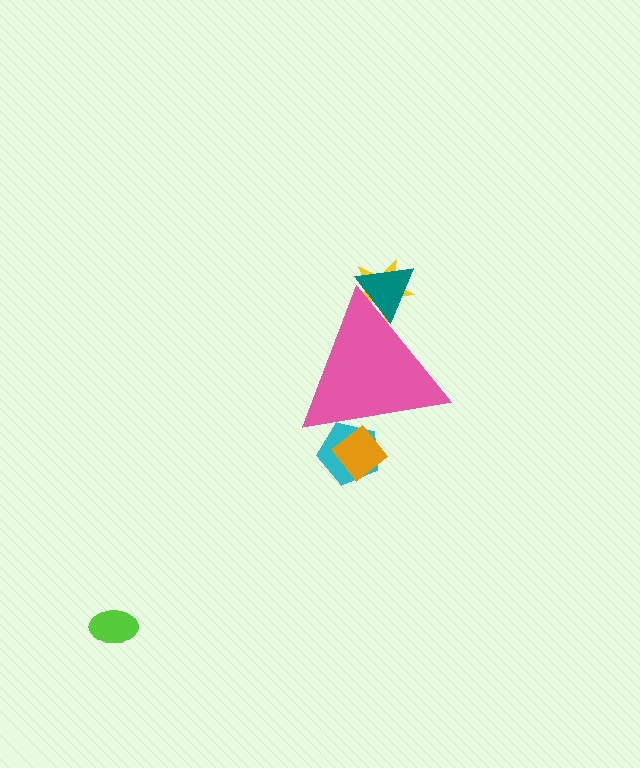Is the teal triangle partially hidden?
Yes, the teal triangle is partially hidden behind the pink triangle.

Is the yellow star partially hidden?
Yes, the yellow star is partially hidden behind the pink triangle.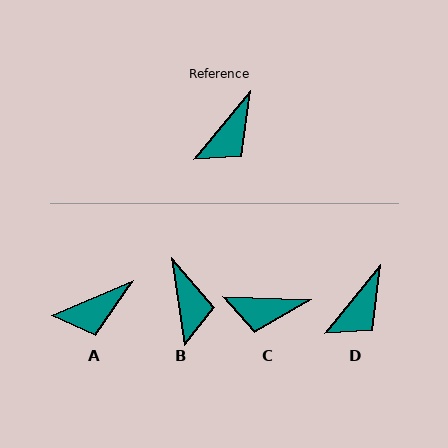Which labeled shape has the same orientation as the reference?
D.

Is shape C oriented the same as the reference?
No, it is off by about 53 degrees.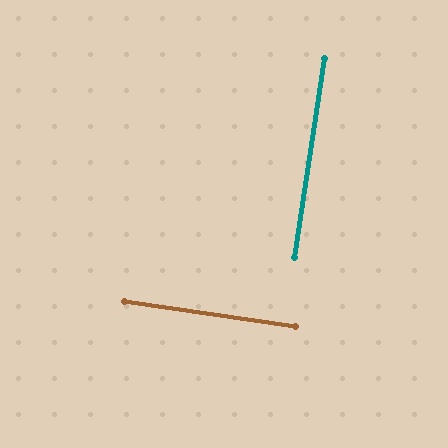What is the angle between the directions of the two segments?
Approximately 90 degrees.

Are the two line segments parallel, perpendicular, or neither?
Perpendicular — they meet at approximately 90°.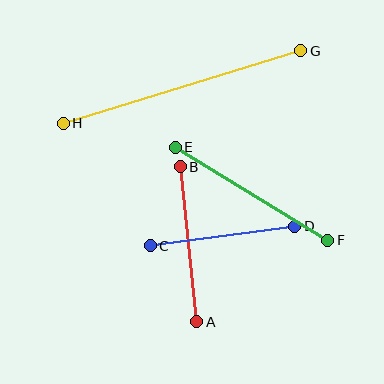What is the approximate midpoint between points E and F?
The midpoint is at approximately (251, 194) pixels.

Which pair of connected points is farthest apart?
Points G and H are farthest apart.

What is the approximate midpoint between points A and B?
The midpoint is at approximately (189, 244) pixels.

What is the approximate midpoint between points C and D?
The midpoint is at approximately (223, 236) pixels.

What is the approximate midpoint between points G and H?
The midpoint is at approximately (182, 87) pixels.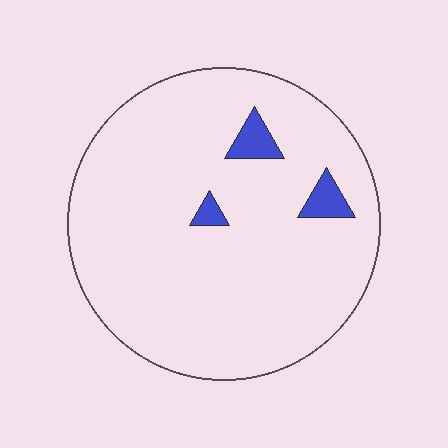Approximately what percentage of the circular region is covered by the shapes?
Approximately 5%.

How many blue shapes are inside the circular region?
3.